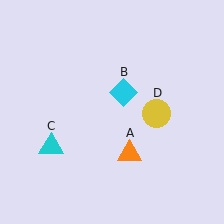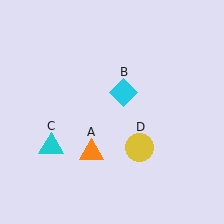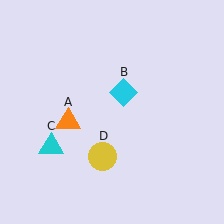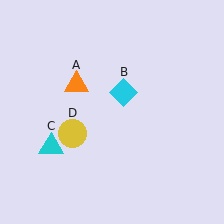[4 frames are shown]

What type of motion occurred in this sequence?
The orange triangle (object A), yellow circle (object D) rotated clockwise around the center of the scene.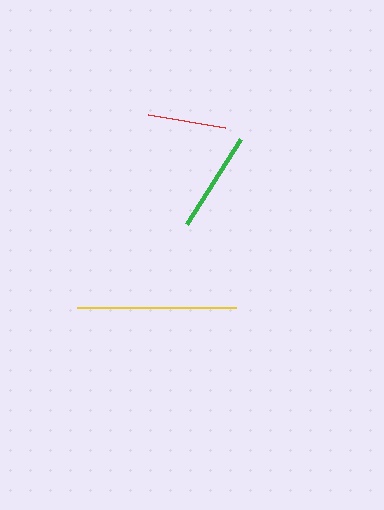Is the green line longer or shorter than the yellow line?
The yellow line is longer than the green line.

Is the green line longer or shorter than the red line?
The green line is longer than the red line.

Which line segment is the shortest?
The red line is the shortest at approximately 78 pixels.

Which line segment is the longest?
The yellow line is the longest at approximately 159 pixels.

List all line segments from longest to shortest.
From longest to shortest: yellow, green, red.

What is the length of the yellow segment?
The yellow segment is approximately 159 pixels long.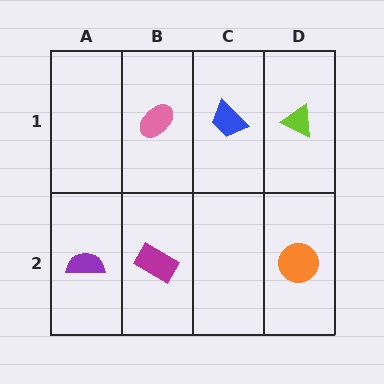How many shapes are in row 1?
3 shapes.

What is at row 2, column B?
A magenta rectangle.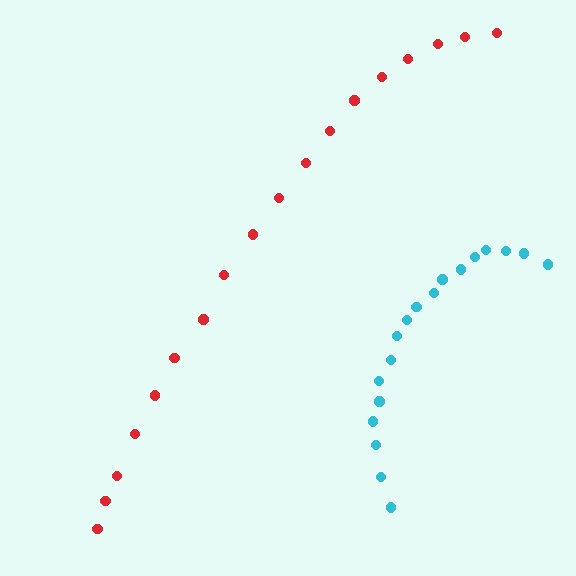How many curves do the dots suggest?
There are 2 distinct paths.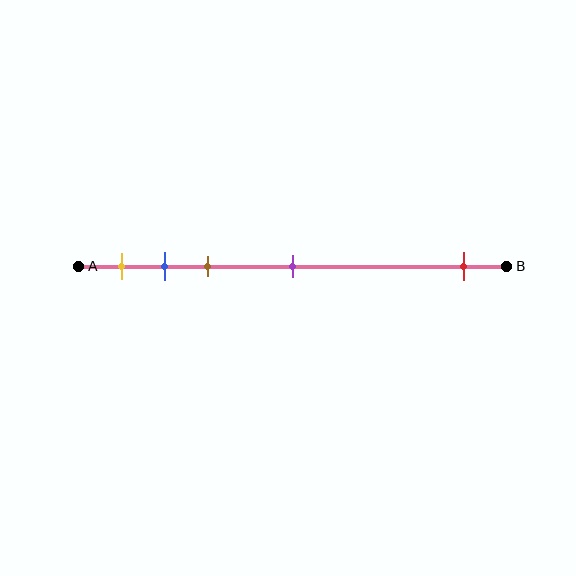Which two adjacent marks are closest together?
The blue and brown marks are the closest adjacent pair.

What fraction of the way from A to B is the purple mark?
The purple mark is approximately 50% (0.5) of the way from A to B.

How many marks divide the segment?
There are 5 marks dividing the segment.